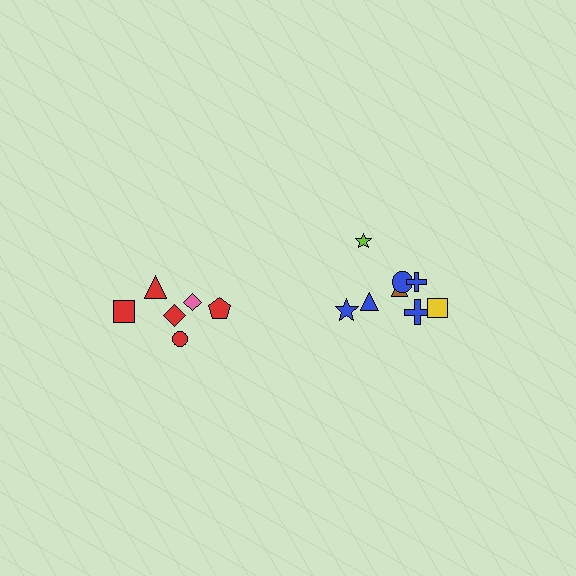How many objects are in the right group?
There are 8 objects.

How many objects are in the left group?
There are 6 objects.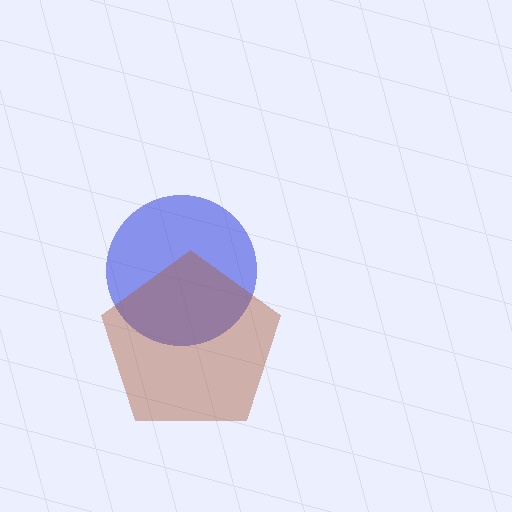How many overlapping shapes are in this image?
There are 2 overlapping shapes in the image.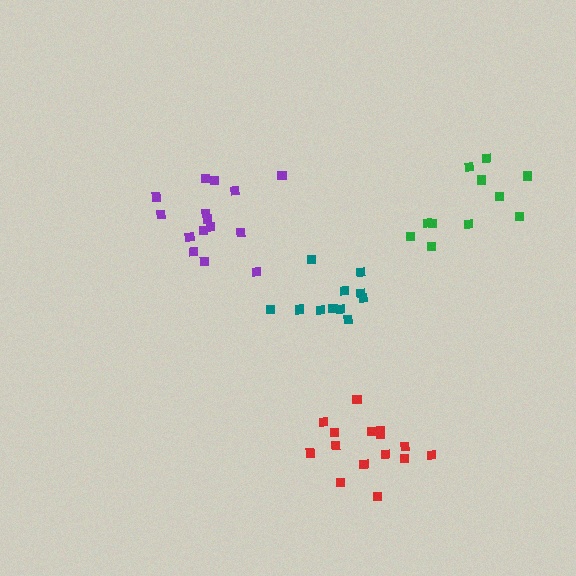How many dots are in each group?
Group 1: 15 dots, Group 2: 11 dots, Group 3: 15 dots, Group 4: 11 dots (52 total).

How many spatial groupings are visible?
There are 4 spatial groupings.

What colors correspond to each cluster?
The clusters are colored: purple, green, red, teal.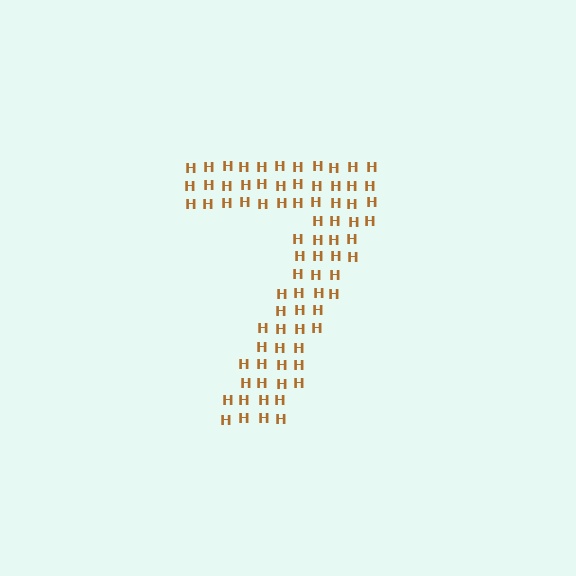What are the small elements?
The small elements are letter H's.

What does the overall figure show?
The overall figure shows the digit 7.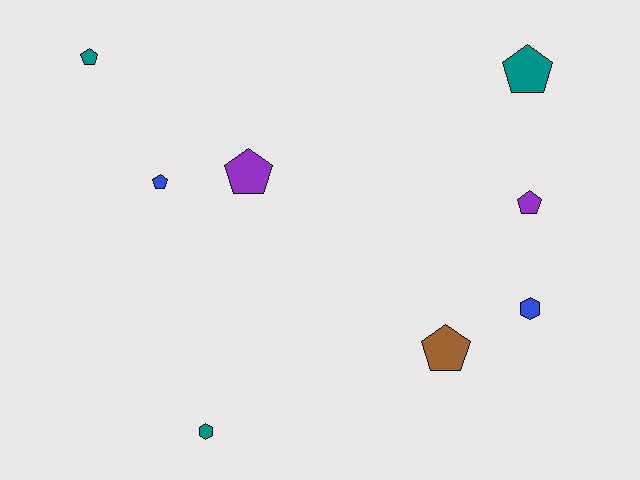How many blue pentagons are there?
There is 1 blue pentagon.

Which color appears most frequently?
Teal, with 3 objects.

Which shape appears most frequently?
Pentagon, with 6 objects.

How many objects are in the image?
There are 8 objects.